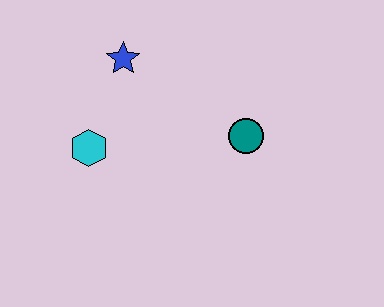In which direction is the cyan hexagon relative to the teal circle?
The cyan hexagon is to the left of the teal circle.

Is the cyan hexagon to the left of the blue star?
Yes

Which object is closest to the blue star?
The cyan hexagon is closest to the blue star.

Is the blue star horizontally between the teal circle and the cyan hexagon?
Yes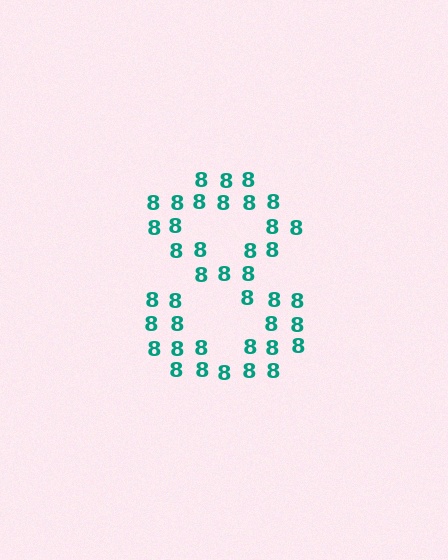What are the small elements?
The small elements are digit 8's.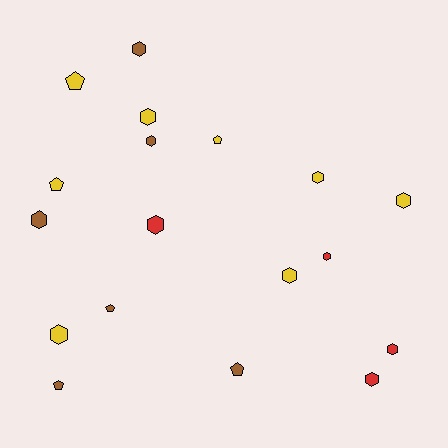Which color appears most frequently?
Yellow, with 8 objects.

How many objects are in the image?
There are 18 objects.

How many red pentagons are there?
There are no red pentagons.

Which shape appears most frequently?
Hexagon, with 12 objects.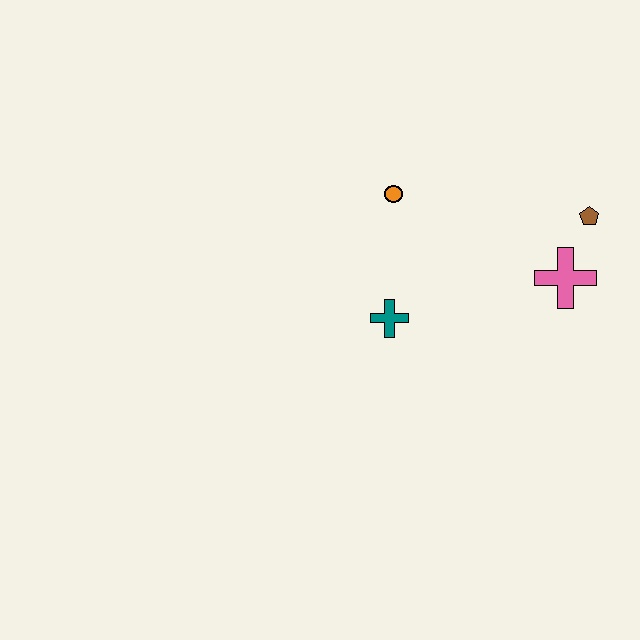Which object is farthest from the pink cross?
The orange circle is farthest from the pink cross.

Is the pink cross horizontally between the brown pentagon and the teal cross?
Yes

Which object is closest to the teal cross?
The orange circle is closest to the teal cross.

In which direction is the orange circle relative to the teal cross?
The orange circle is above the teal cross.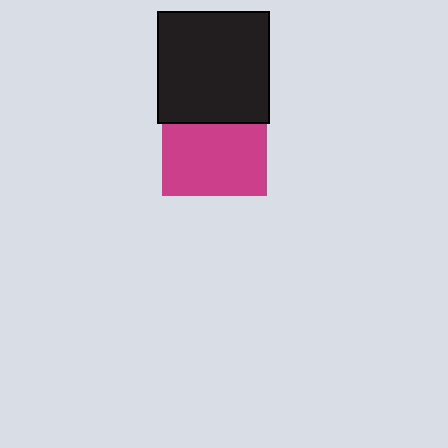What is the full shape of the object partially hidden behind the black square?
The partially hidden object is a magenta square.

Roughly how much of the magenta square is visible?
Most of it is visible (roughly 69%).